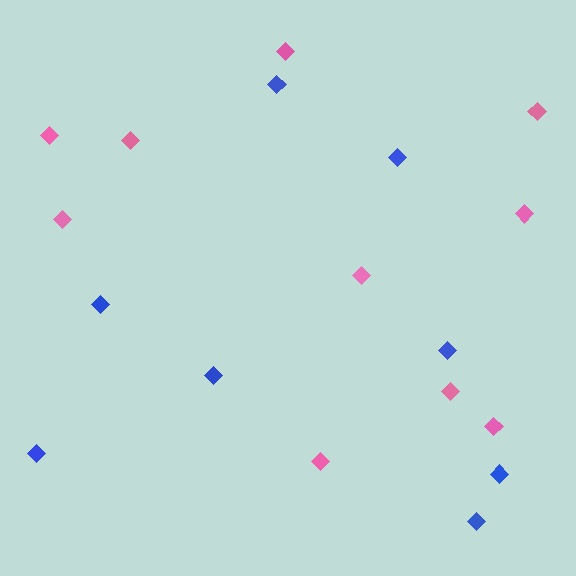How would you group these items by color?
There are 2 groups: one group of pink diamonds (10) and one group of blue diamonds (8).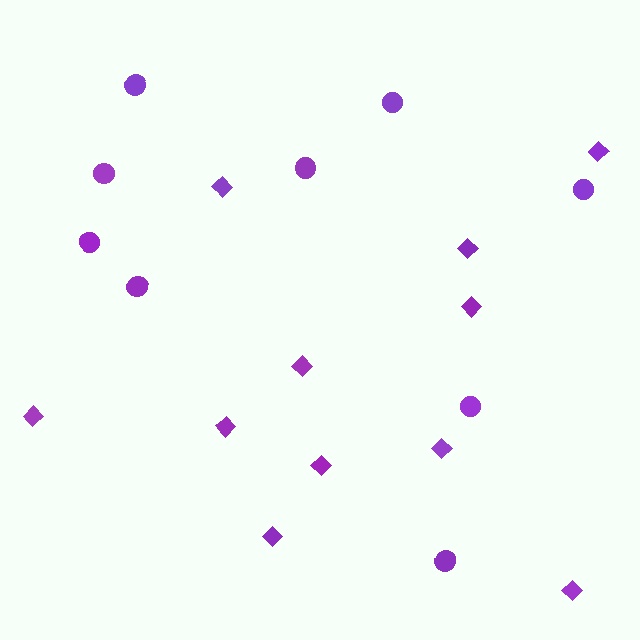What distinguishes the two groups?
There are 2 groups: one group of diamonds (11) and one group of circles (9).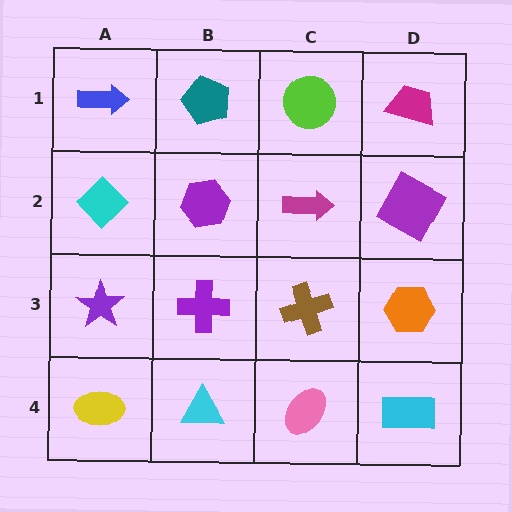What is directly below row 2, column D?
An orange hexagon.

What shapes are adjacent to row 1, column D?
A purple square (row 2, column D), a lime circle (row 1, column C).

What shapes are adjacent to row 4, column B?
A purple cross (row 3, column B), a yellow ellipse (row 4, column A), a pink ellipse (row 4, column C).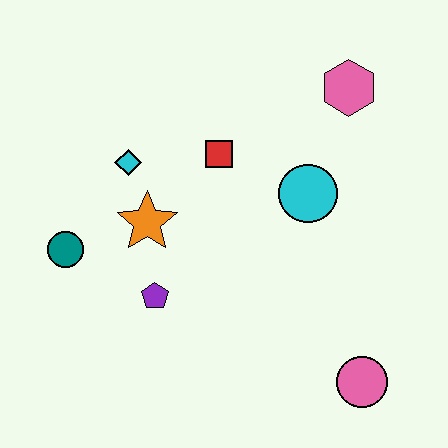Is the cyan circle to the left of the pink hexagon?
Yes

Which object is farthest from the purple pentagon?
The pink hexagon is farthest from the purple pentagon.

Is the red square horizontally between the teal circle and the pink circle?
Yes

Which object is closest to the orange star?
The cyan diamond is closest to the orange star.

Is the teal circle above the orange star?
No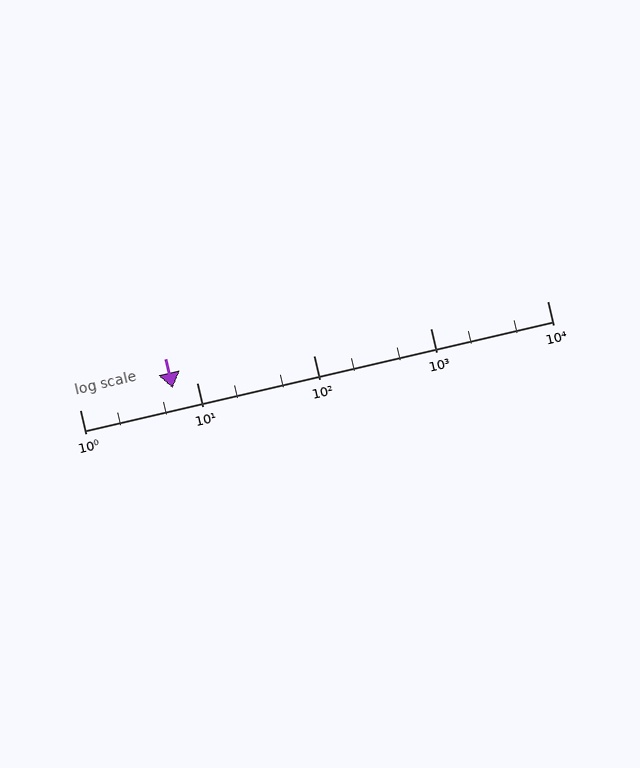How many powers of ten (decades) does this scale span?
The scale spans 4 decades, from 1 to 10000.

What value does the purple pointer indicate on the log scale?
The pointer indicates approximately 6.3.